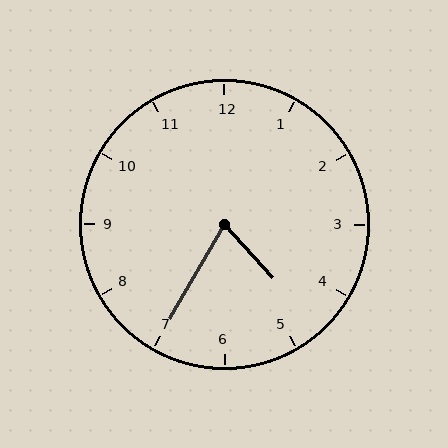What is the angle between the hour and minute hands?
Approximately 72 degrees.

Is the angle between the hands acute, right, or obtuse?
It is acute.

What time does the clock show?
4:35.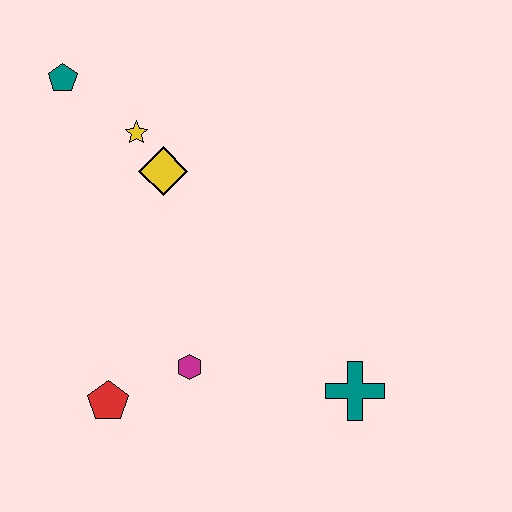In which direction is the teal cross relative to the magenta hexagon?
The teal cross is to the right of the magenta hexagon.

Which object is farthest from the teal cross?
The teal pentagon is farthest from the teal cross.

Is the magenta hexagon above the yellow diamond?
No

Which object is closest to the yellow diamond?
The yellow star is closest to the yellow diamond.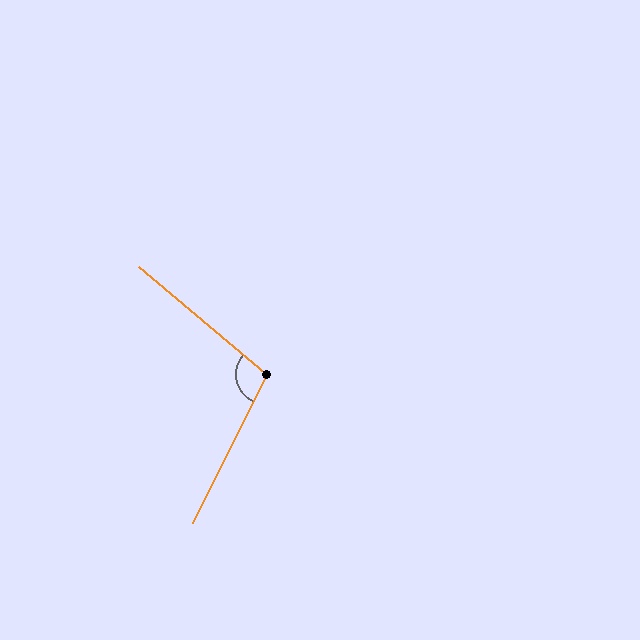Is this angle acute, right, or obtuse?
It is obtuse.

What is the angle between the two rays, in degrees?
Approximately 104 degrees.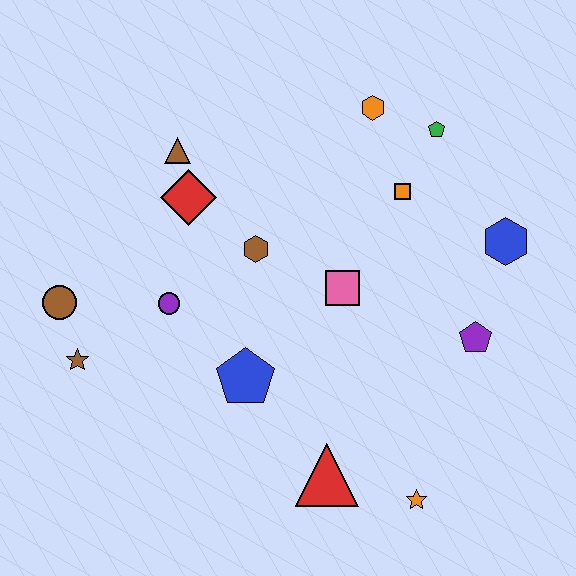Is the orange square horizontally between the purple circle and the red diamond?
No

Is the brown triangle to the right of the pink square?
No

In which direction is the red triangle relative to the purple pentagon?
The red triangle is to the left of the purple pentagon.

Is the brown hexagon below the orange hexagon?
Yes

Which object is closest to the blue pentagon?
The purple circle is closest to the blue pentagon.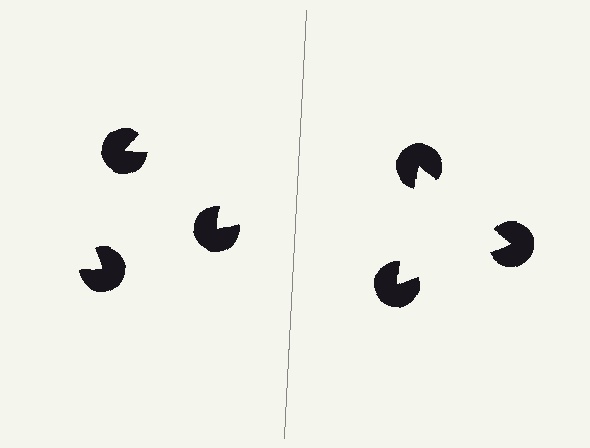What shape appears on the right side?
An illusory triangle.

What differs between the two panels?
The pac-man discs are positioned identically on both sides; only the wedge orientations differ. On the right they align to a triangle; on the left they are misaligned.